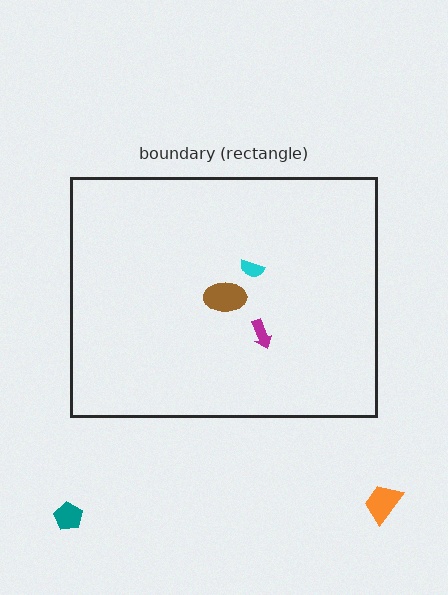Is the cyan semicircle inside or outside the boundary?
Inside.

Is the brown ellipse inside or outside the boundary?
Inside.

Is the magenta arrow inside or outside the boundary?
Inside.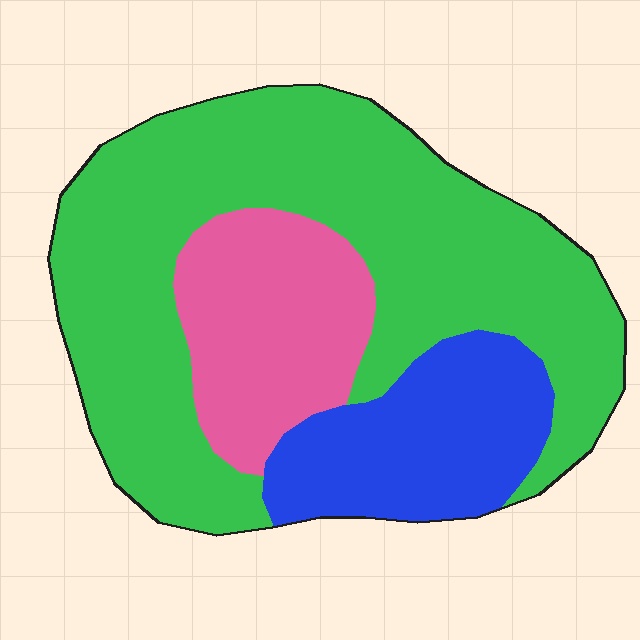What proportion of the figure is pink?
Pink covers around 20% of the figure.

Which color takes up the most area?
Green, at roughly 60%.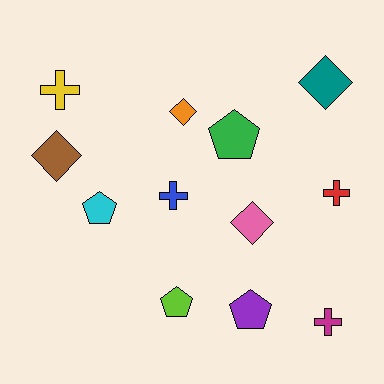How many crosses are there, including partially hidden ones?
There are 4 crosses.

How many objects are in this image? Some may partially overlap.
There are 12 objects.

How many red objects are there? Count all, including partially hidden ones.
There is 1 red object.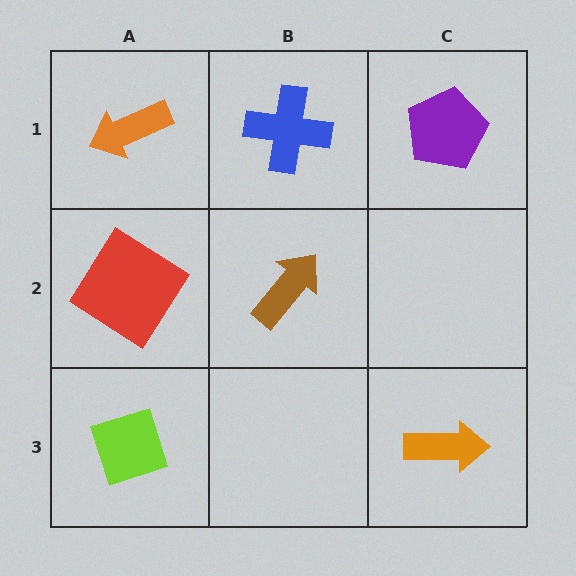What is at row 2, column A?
A red diamond.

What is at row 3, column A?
A lime diamond.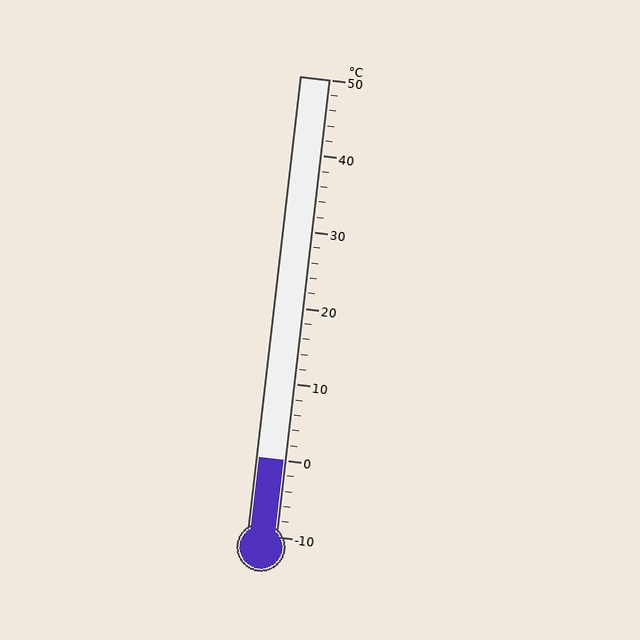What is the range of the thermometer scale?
The thermometer scale ranges from -10°C to 50°C.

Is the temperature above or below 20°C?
The temperature is below 20°C.